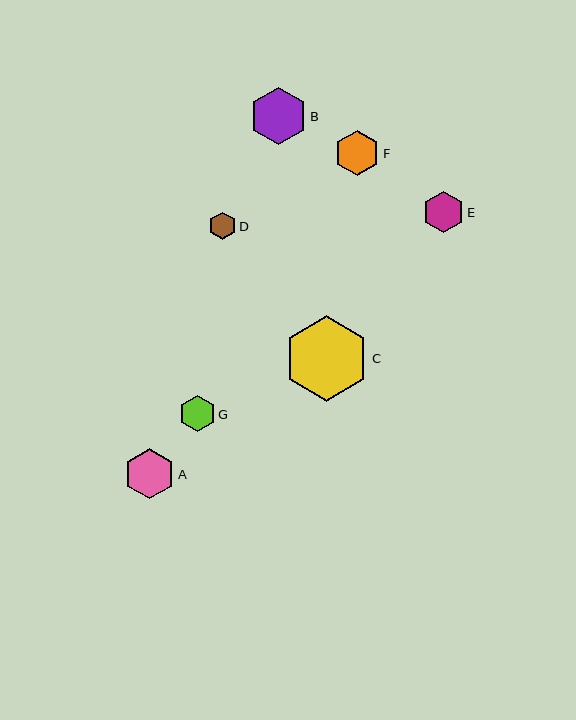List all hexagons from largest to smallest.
From largest to smallest: C, B, A, F, E, G, D.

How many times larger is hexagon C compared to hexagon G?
Hexagon C is approximately 2.4 times the size of hexagon G.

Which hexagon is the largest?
Hexagon C is the largest with a size of approximately 85 pixels.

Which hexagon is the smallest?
Hexagon D is the smallest with a size of approximately 27 pixels.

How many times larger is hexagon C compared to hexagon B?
Hexagon C is approximately 1.5 times the size of hexagon B.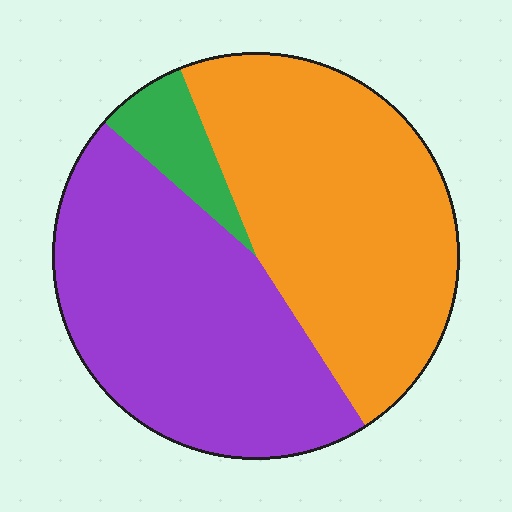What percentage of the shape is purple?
Purple covers 46% of the shape.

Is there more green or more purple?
Purple.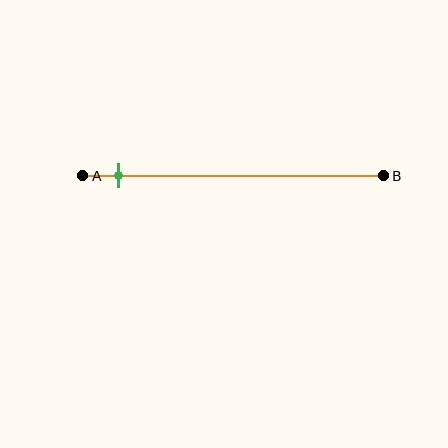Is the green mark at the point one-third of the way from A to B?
No, the mark is at about 10% from A, not at the 33% one-third point.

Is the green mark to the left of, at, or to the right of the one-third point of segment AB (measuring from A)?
The green mark is to the left of the one-third point of segment AB.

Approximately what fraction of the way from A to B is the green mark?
The green mark is approximately 10% of the way from A to B.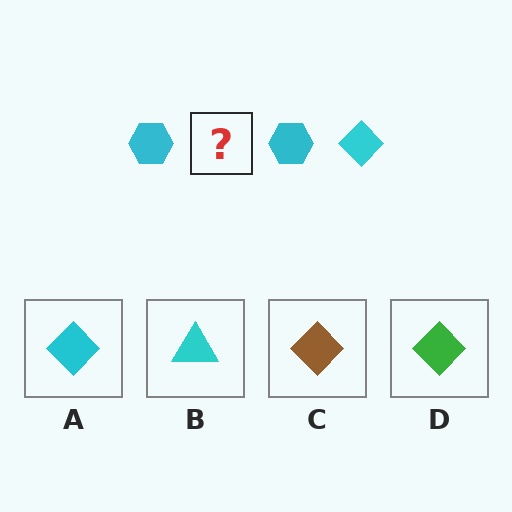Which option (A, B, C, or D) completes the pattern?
A.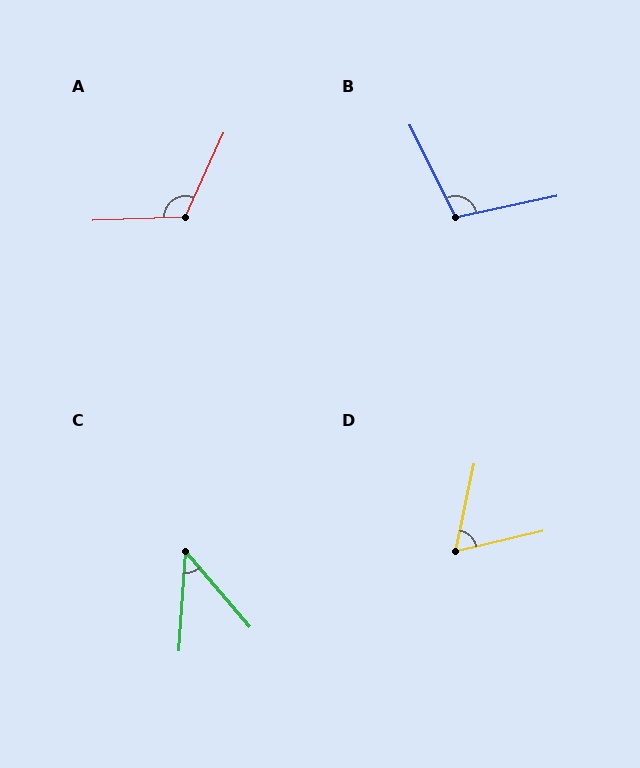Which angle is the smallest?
C, at approximately 45 degrees.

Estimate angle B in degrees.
Approximately 104 degrees.